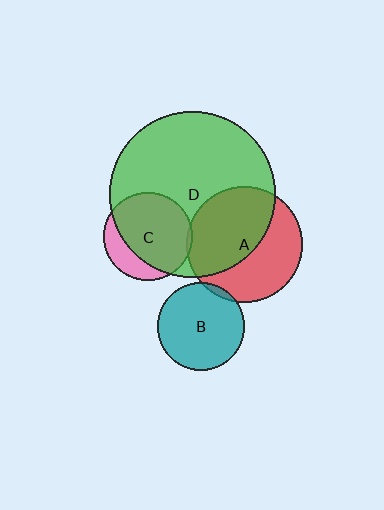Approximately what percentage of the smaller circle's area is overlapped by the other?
Approximately 5%.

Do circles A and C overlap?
Yes.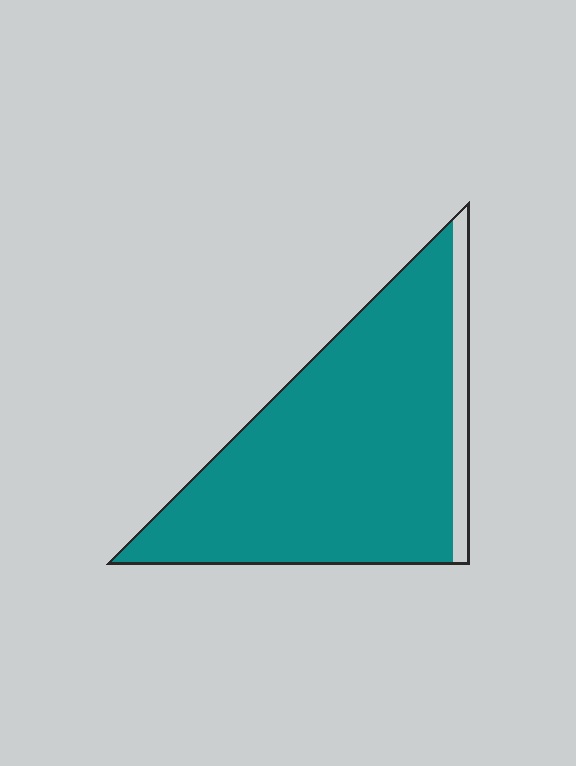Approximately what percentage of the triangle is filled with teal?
Approximately 90%.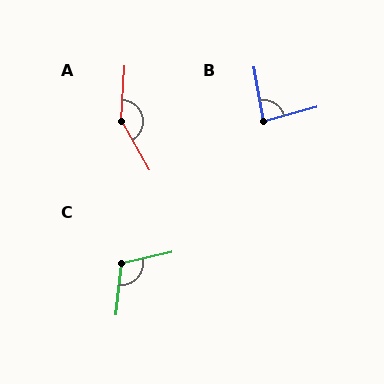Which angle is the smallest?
B, at approximately 84 degrees.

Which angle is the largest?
A, at approximately 146 degrees.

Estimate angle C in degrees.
Approximately 109 degrees.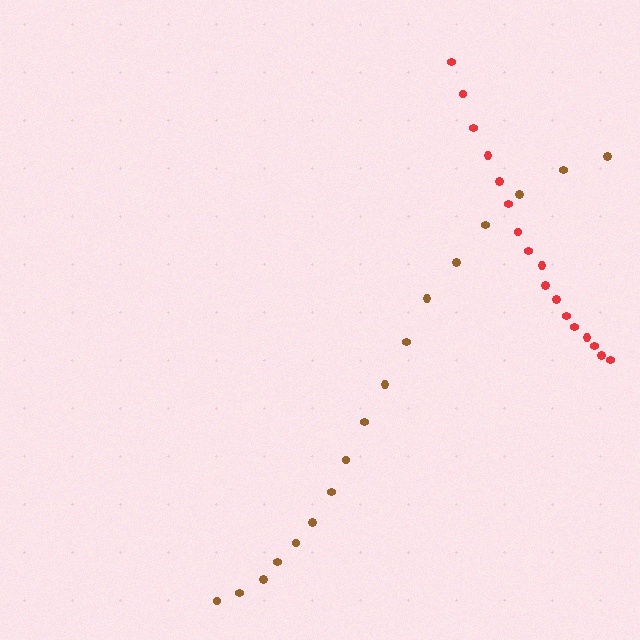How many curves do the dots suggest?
There are 2 distinct paths.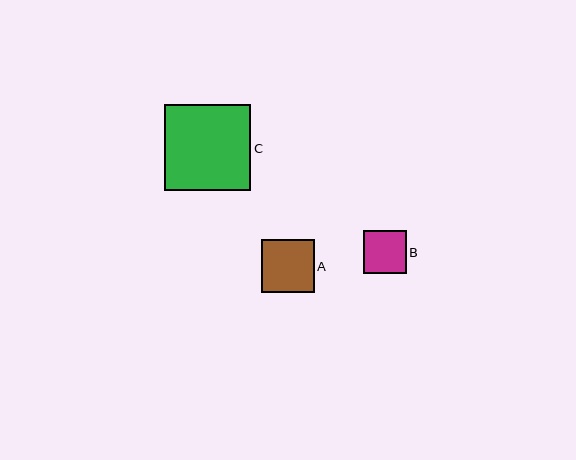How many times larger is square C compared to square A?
Square C is approximately 1.7 times the size of square A.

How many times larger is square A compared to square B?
Square A is approximately 1.2 times the size of square B.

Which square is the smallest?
Square B is the smallest with a size of approximately 43 pixels.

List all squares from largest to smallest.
From largest to smallest: C, A, B.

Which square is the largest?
Square C is the largest with a size of approximately 87 pixels.